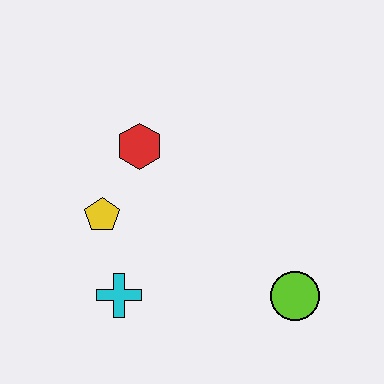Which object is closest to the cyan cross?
The yellow pentagon is closest to the cyan cross.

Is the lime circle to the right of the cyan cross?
Yes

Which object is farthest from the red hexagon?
The lime circle is farthest from the red hexagon.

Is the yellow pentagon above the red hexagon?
No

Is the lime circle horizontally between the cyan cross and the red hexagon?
No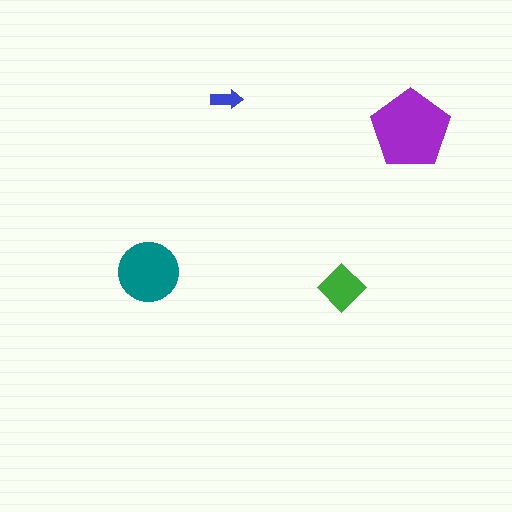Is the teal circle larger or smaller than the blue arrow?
Larger.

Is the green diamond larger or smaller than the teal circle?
Smaller.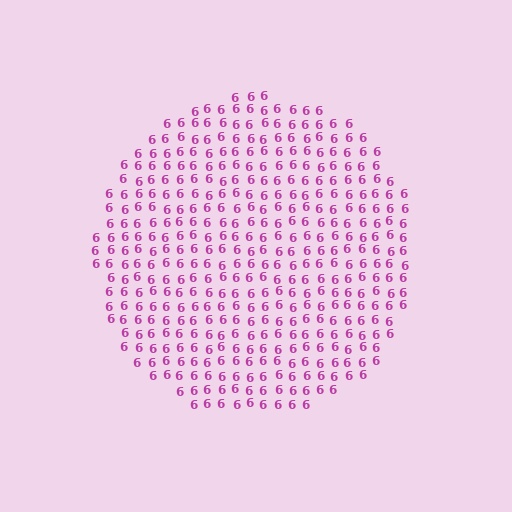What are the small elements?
The small elements are digit 6's.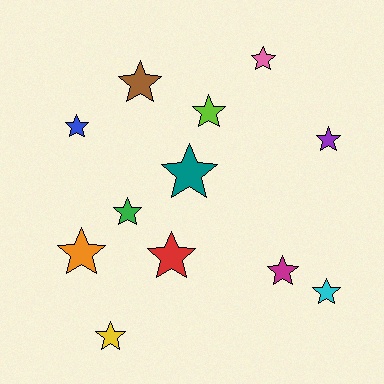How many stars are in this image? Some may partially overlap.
There are 12 stars.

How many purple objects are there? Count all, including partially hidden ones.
There is 1 purple object.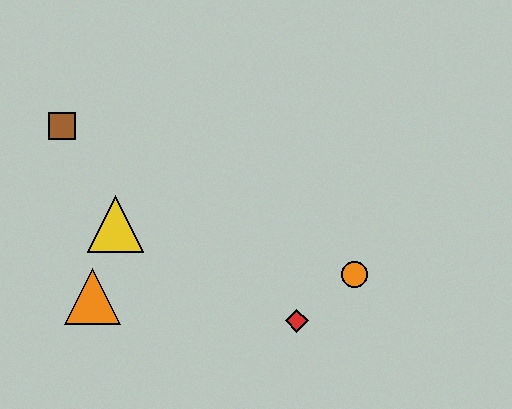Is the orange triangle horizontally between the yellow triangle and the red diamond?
No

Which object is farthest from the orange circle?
The brown square is farthest from the orange circle.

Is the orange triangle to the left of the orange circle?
Yes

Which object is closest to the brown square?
The yellow triangle is closest to the brown square.